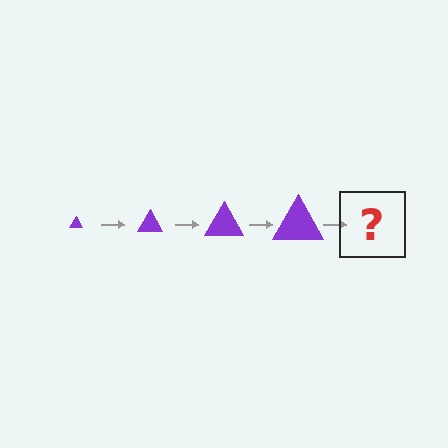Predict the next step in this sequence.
The next step is a purple triangle, larger than the previous one.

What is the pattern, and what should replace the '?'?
The pattern is that the triangle gets progressively larger each step. The '?' should be a purple triangle, larger than the previous one.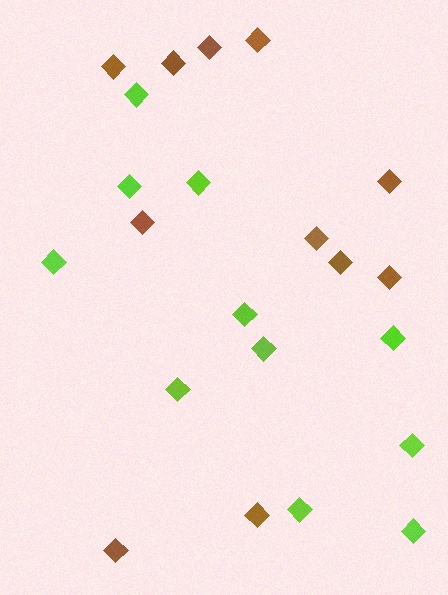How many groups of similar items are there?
There are 2 groups: one group of brown diamonds (11) and one group of lime diamonds (11).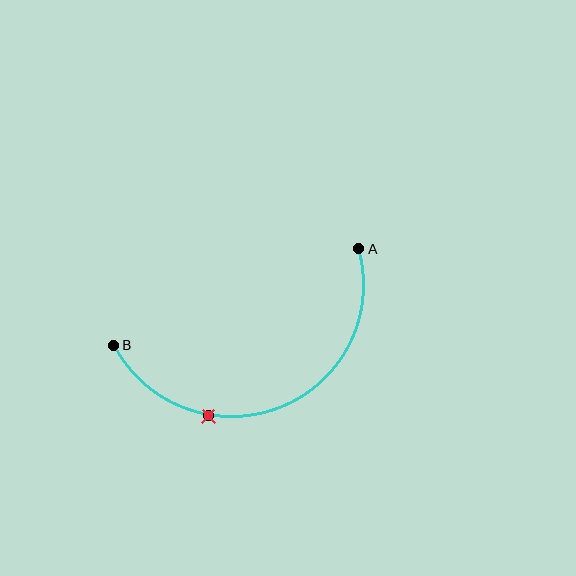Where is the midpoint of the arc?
The arc midpoint is the point on the curve farthest from the straight line joining A and B. It sits below that line.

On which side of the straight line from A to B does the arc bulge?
The arc bulges below the straight line connecting A and B.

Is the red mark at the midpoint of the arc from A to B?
No. The red mark lies on the arc but is closer to endpoint B. The arc midpoint would be at the point on the curve equidistant along the arc from both A and B.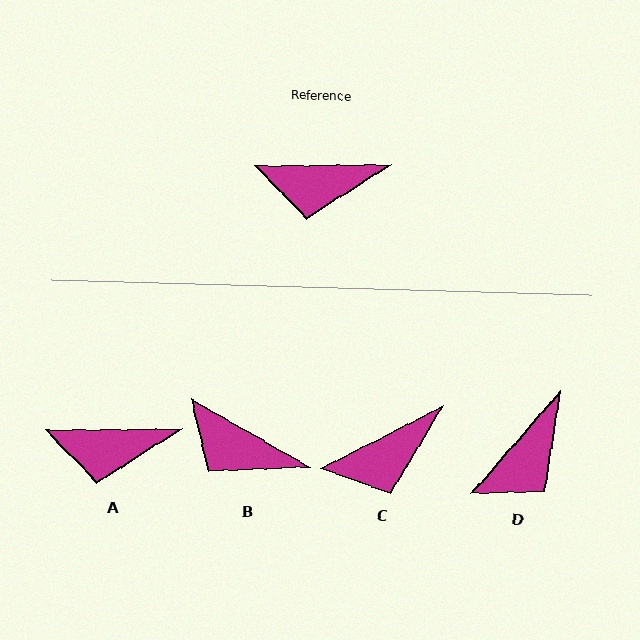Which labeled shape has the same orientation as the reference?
A.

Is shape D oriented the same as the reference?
No, it is off by about 49 degrees.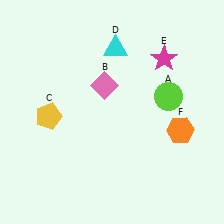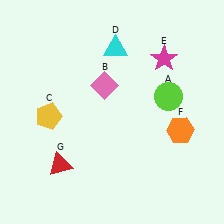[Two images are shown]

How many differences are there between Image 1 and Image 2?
There is 1 difference between the two images.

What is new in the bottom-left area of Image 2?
A red triangle (G) was added in the bottom-left area of Image 2.